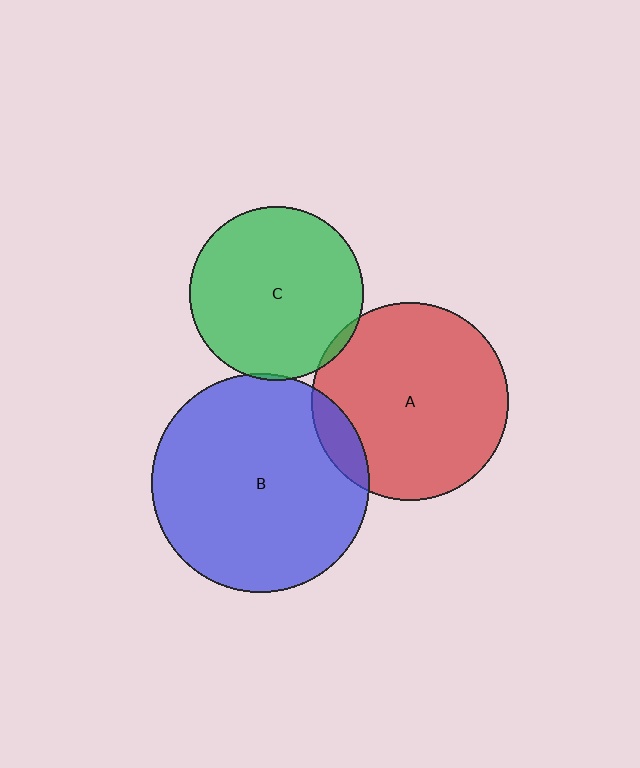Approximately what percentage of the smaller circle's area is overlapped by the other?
Approximately 5%.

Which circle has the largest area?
Circle B (blue).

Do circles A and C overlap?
Yes.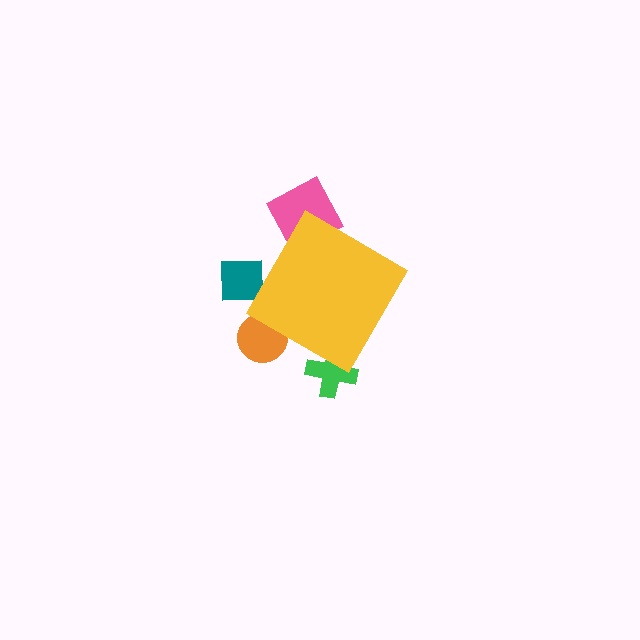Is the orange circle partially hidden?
Yes, the orange circle is partially hidden behind the yellow diamond.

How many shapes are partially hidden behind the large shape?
4 shapes are partially hidden.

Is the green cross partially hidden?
Yes, the green cross is partially hidden behind the yellow diamond.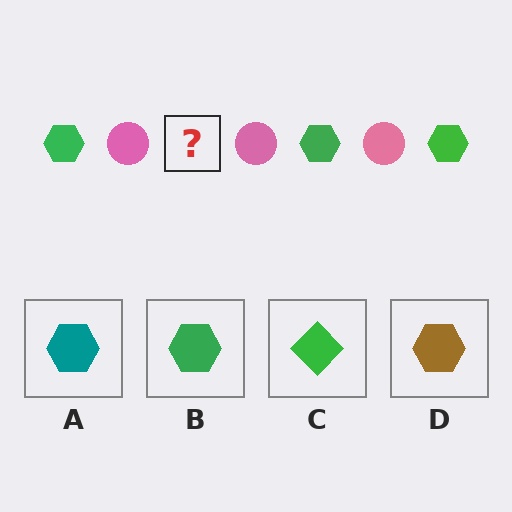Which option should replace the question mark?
Option B.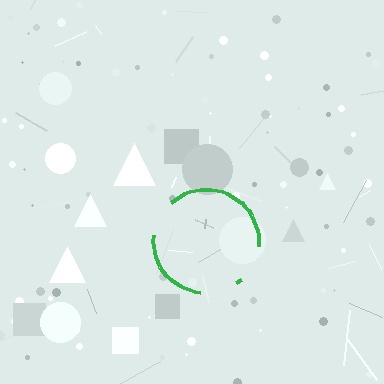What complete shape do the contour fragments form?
The contour fragments form a circle.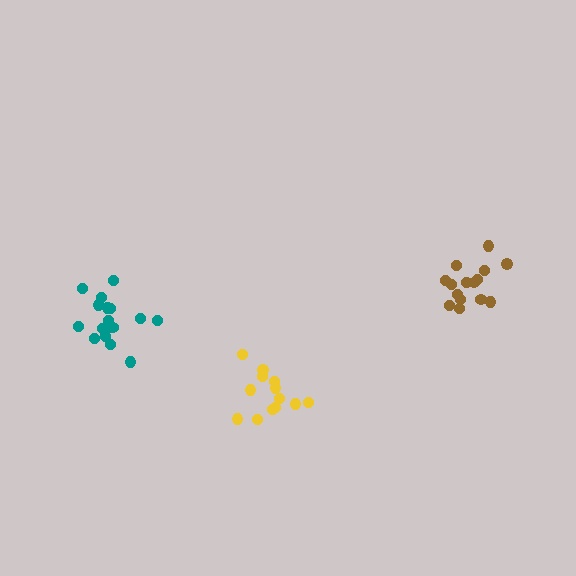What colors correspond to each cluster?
The clusters are colored: yellow, teal, brown.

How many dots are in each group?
Group 1: 13 dots, Group 2: 17 dots, Group 3: 15 dots (45 total).